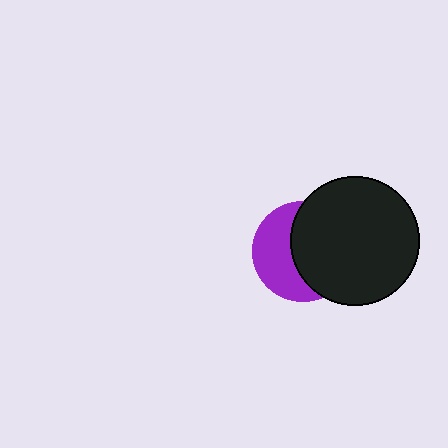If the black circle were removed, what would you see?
You would see the complete purple circle.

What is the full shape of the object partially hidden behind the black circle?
The partially hidden object is a purple circle.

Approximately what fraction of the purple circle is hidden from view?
Roughly 56% of the purple circle is hidden behind the black circle.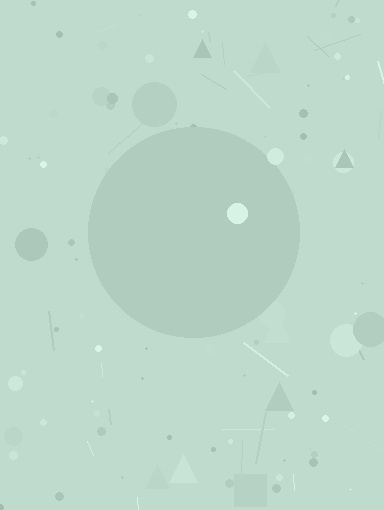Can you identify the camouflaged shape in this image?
The camouflaged shape is a circle.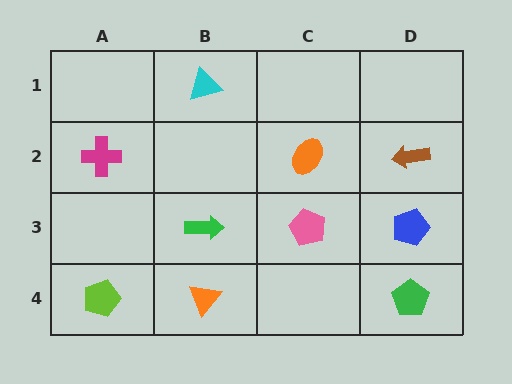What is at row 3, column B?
A green arrow.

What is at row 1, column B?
A cyan triangle.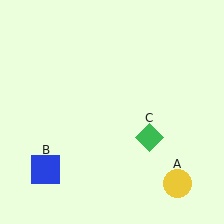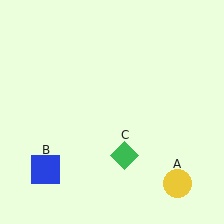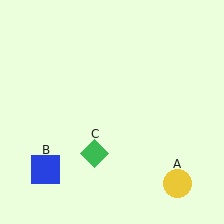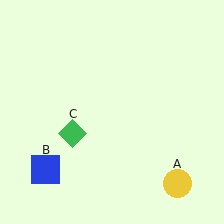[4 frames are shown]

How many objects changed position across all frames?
1 object changed position: green diamond (object C).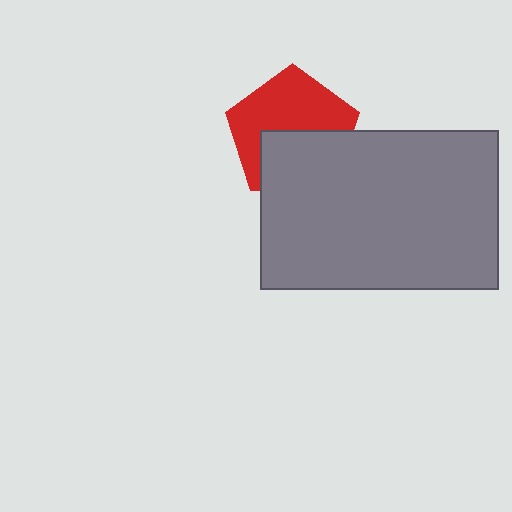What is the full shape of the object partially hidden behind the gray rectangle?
The partially hidden object is a red pentagon.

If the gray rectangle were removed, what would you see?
You would see the complete red pentagon.